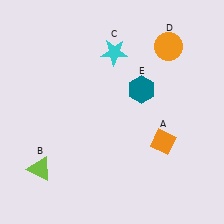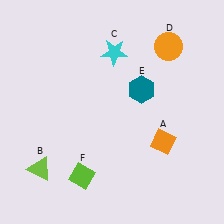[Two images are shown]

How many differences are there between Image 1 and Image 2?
There is 1 difference between the two images.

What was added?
A lime diamond (F) was added in Image 2.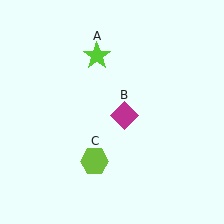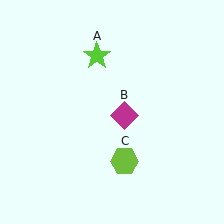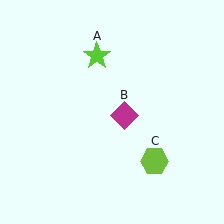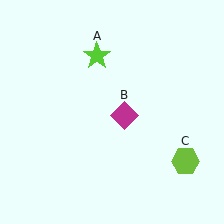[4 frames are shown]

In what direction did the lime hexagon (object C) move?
The lime hexagon (object C) moved right.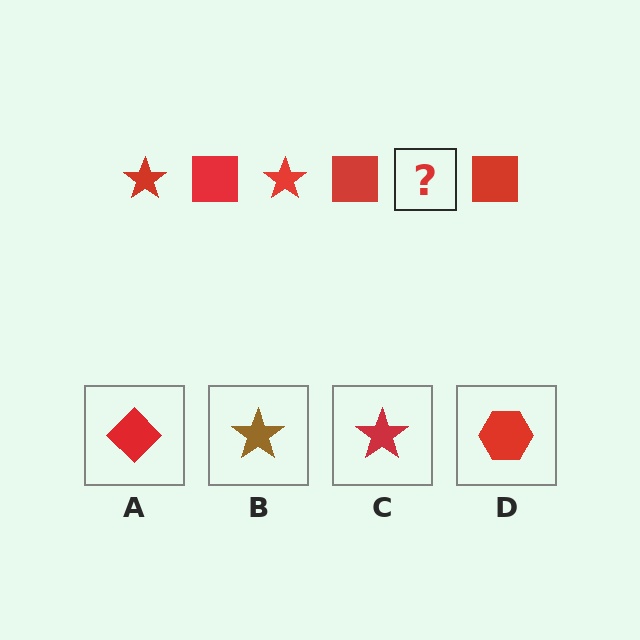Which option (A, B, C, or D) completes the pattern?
C.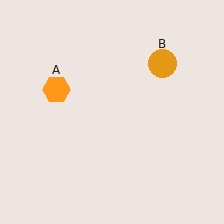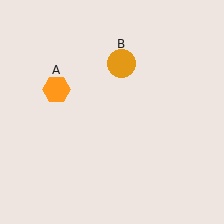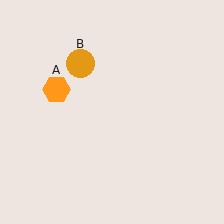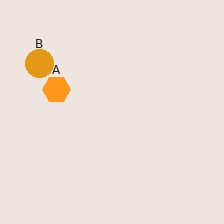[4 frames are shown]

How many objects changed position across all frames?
1 object changed position: orange circle (object B).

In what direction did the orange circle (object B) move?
The orange circle (object B) moved left.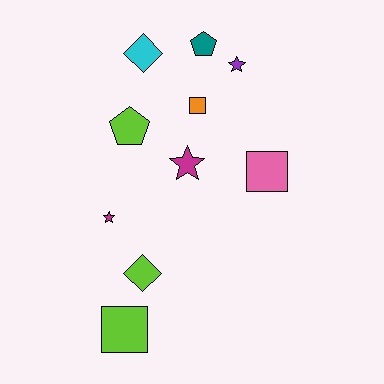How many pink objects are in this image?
There is 1 pink object.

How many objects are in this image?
There are 10 objects.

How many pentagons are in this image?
There are 2 pentagons.